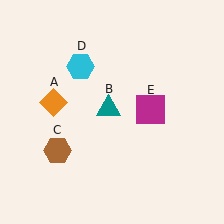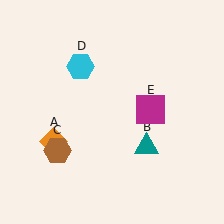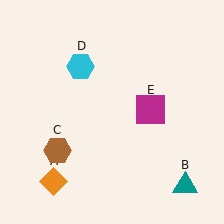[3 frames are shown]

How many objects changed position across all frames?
2 objects changed position: orange diamond (object A), teal triangle (object B).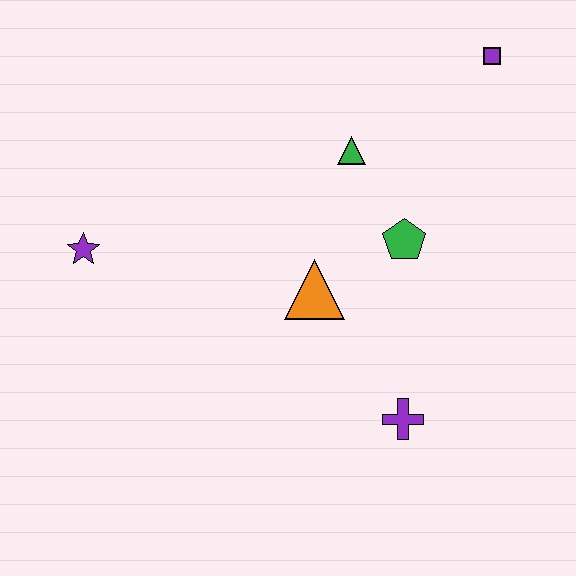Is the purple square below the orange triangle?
No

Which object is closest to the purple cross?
The orange triangle is closest to the purple cross.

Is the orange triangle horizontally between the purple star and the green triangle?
Yes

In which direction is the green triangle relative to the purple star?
The green triangle is to the right of the purple star.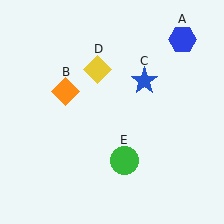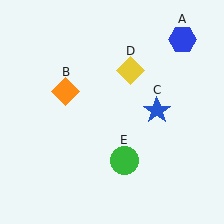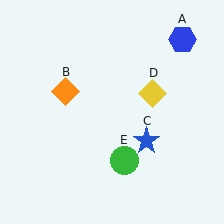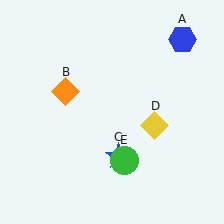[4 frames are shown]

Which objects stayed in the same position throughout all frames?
Blue hexagon (object A) and orange diamond (object B) and green circle (object E) remained stationary.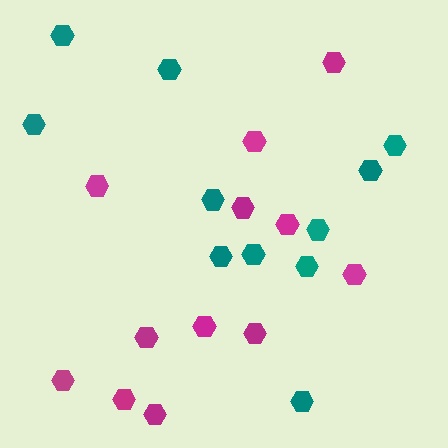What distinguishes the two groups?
There are 2 groups: one group of magenta hexagons (12) and one group of teal hexagons (11).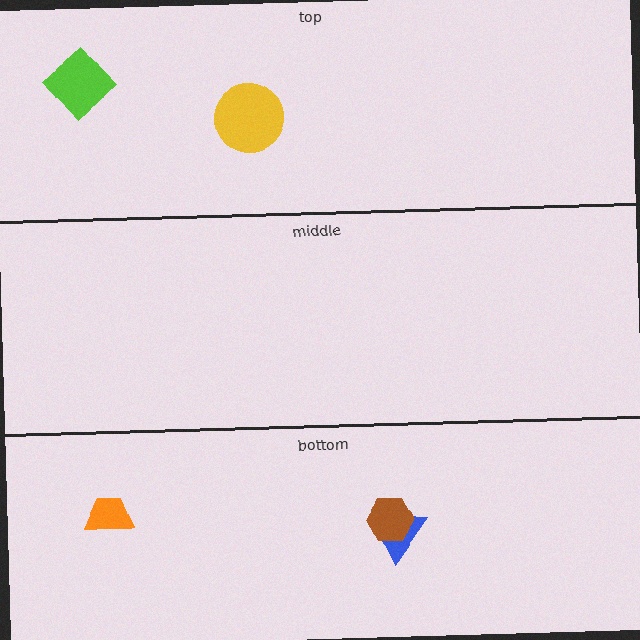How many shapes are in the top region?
2.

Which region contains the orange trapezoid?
The bottom region.